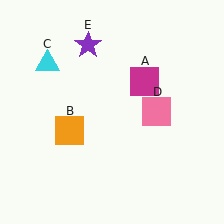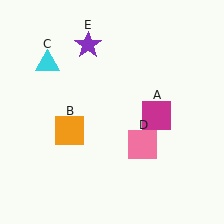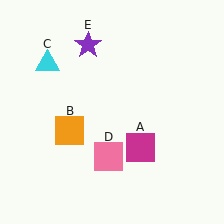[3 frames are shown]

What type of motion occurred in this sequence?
The magenta square (object A), pink square (object D) rotated clockwise around the center of the scene.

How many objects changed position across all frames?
2 objects changed position: magenta square (object A), pink square (object D).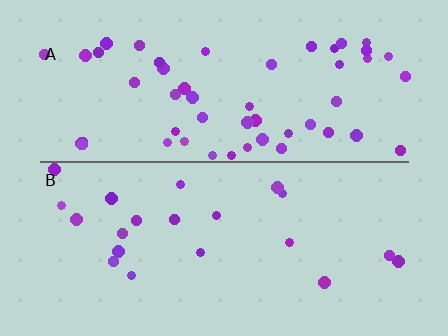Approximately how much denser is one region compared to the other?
Approximately 2.5× — region A over region B.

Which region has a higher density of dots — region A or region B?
A (the top).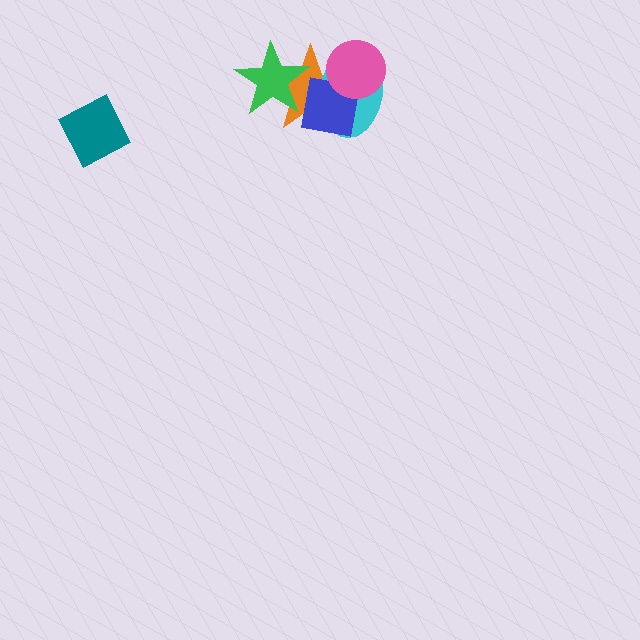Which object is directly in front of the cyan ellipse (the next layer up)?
The blue square is directly in front of the cyan ellipse.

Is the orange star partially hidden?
Yes, it is partially covered by another shape.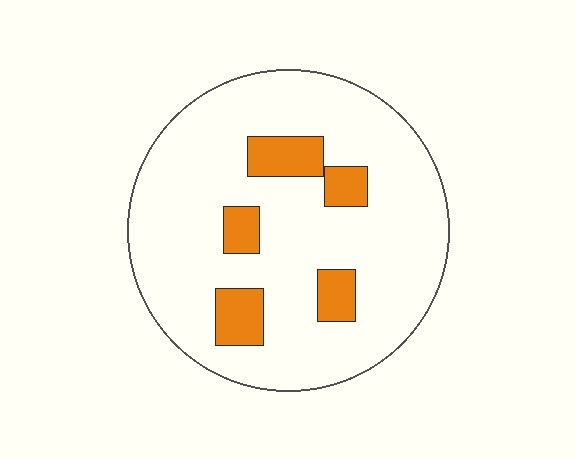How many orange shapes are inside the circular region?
5.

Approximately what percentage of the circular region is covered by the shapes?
Approximately 15%.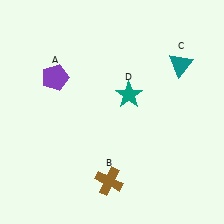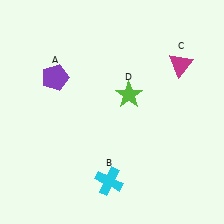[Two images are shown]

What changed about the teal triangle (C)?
In Image 1, C is teal. In Image 2, it changed to magenta.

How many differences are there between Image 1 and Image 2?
There are 3 differences between the two images.